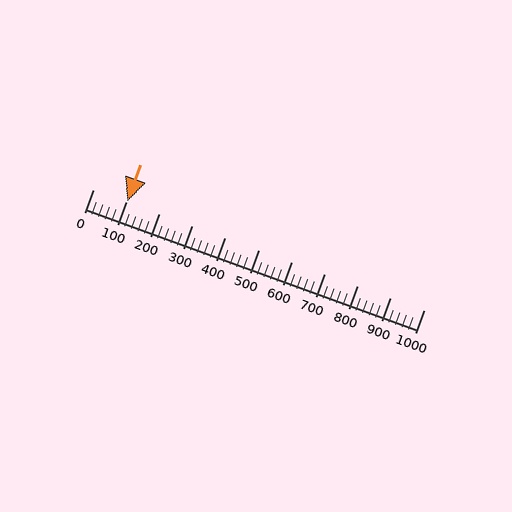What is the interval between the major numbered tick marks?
The major tick marks are spaced 100 units apart.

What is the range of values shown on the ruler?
The ruler shows values from 0 to 1000.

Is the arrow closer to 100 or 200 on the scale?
The arrow is closer to 100.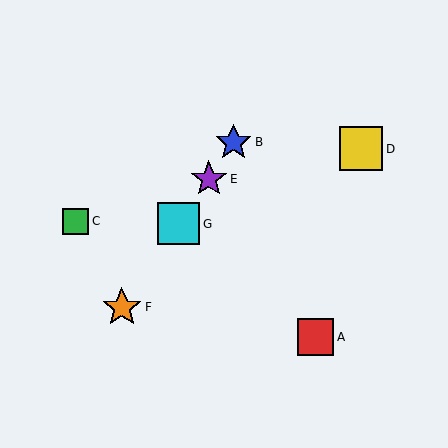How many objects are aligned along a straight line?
4 objects (B, E, F, G) are aligned along a straight line.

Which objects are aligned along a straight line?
Objects B, E, F, G are aligned along a straight line.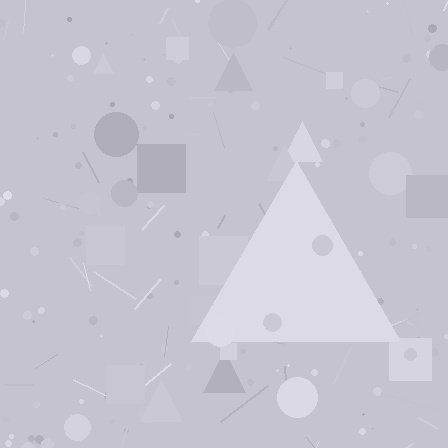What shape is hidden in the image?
A triangle is hidden in the image.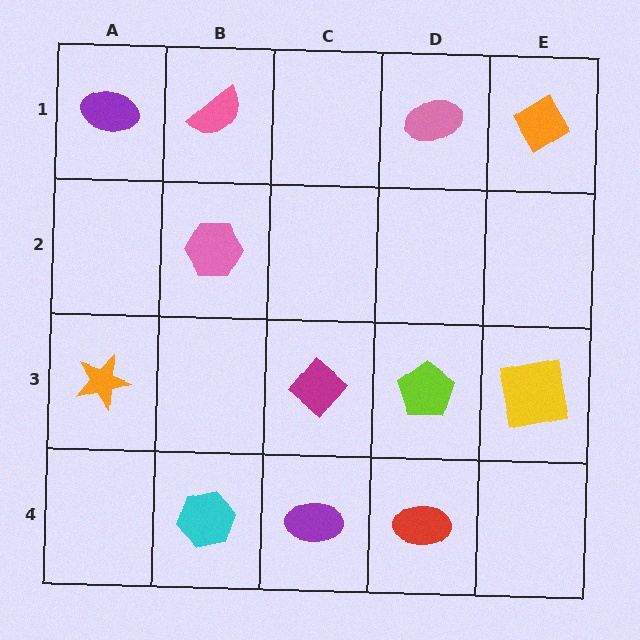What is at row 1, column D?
A pink ellipse.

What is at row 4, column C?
A purple ellipse.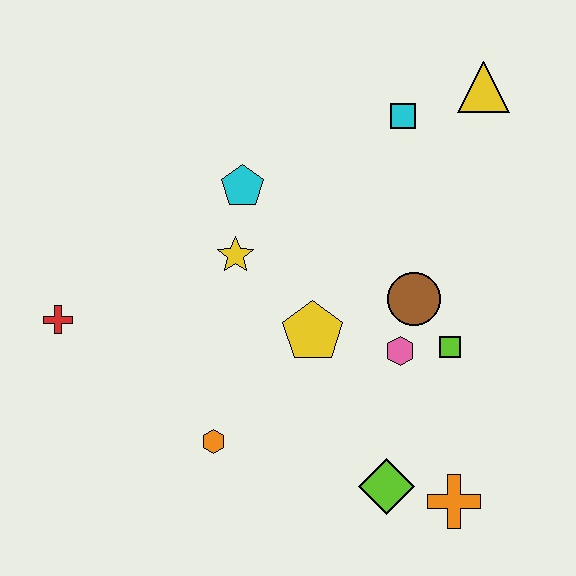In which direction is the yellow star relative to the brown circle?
The yellow star is to the left of the brown circle.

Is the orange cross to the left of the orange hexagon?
No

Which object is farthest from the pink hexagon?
The red cross is farthest from the pink hexagon.